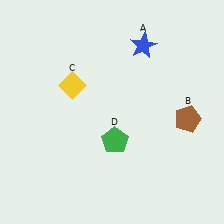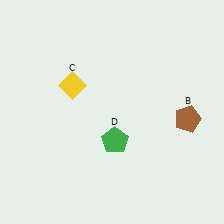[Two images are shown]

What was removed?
The blue star (A) was removed in Image 2.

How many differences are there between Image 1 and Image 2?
There is 1 difference between the two images.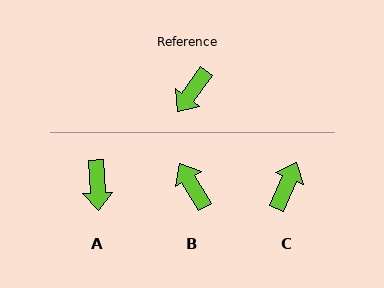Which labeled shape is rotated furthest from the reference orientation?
C, about 168 degrees away.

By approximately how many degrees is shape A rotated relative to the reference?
Approximately 39 degrees counter-clockwise.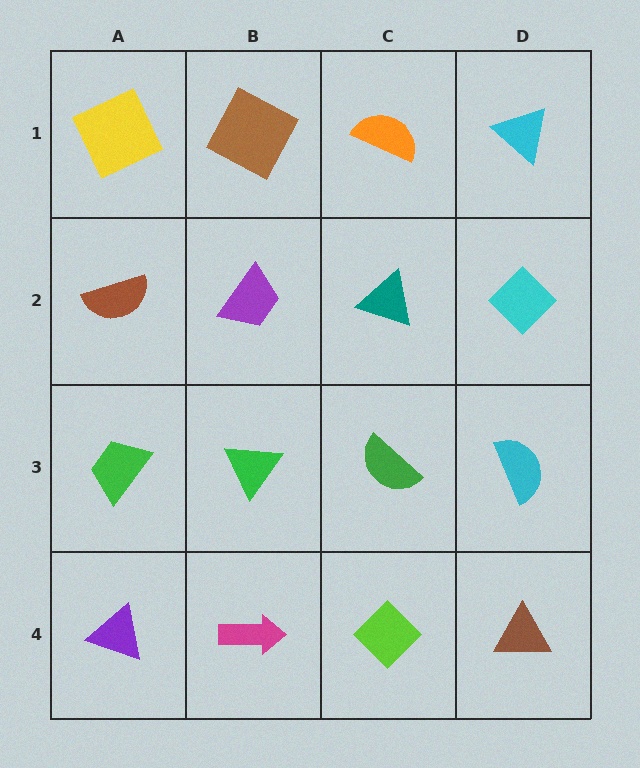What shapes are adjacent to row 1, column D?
A cyan diamond (row 2, column D), an orange semicircle (row 1, column C).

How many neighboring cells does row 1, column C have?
3.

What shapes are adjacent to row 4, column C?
A green semicircle (row 3, column C), a magenta arrow (row 4, column B), a brown triangle (row 4, column D).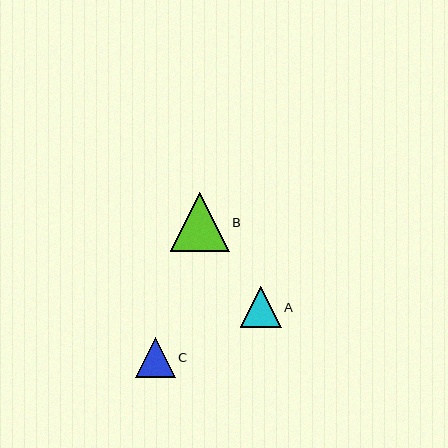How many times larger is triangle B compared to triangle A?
Triangle B is approximately 1.4 times the size of triangle A.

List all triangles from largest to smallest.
From largest to smallest: B, A, C.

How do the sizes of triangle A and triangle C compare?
Triangle A and triangle C are approximately the same size.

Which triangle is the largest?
Triangle B is the largest with a size of approximately 59 pixels.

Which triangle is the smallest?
Triangle C is the smallest with a size of approximately 40 pixels.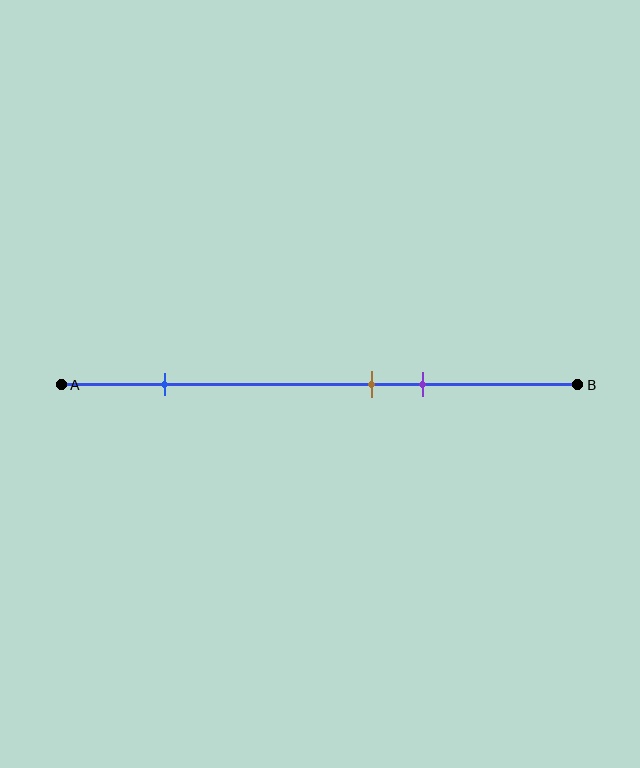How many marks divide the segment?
There are 3 marks dividing the segment.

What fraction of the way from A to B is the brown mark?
The brown mark is approximately 60% (0.6) of the way from A to B.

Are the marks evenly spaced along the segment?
No, the marks are not evenly spaced.